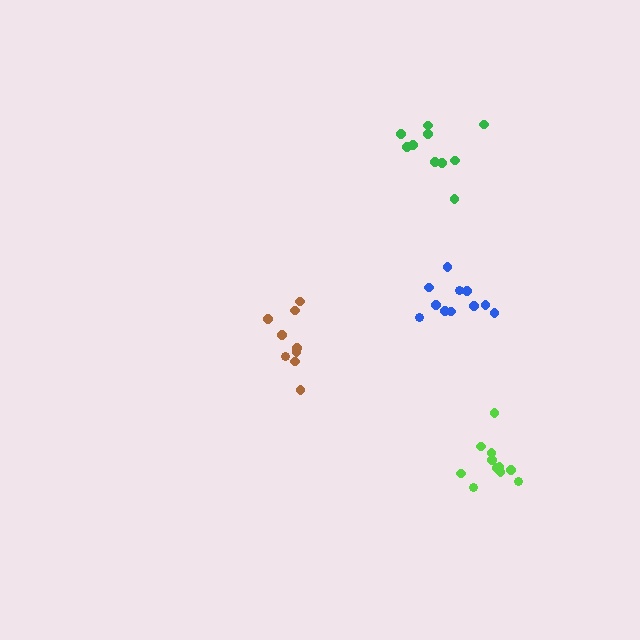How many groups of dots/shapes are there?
There are 4 groups.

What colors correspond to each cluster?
The clusters are colored: blue, lime, green, brown.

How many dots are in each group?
Group 1: 11 dots, Group 2: 11 dots, Group 3: 10 dots, Group 4: 9 dots (41 total).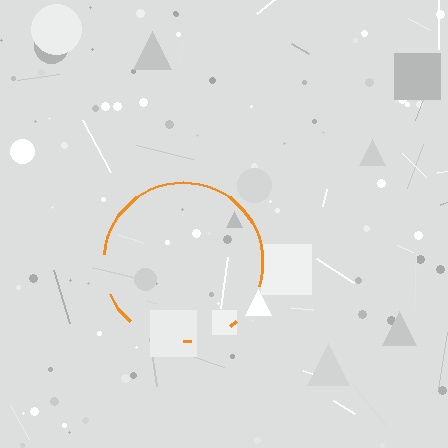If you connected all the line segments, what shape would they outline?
They would outline a circle.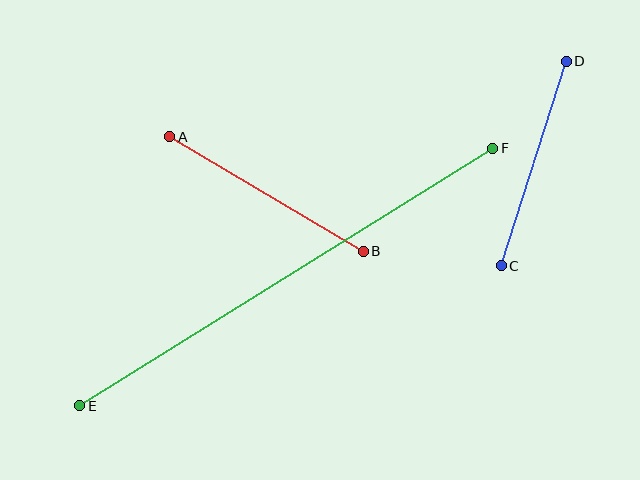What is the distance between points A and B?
The distance is approximately 225 pixels.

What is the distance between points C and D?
The distance is approximately 215 pixels.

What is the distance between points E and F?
The distance is approximately 487 pixels.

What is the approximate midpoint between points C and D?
The midpoint is at approximately (534, 164) pixels.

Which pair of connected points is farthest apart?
Points E and F are farthest apart.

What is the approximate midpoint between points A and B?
The midpoint is at approximately (266, 194) pixels.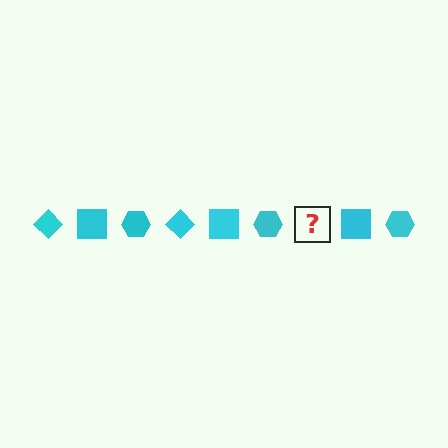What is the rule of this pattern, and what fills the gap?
The rule is that the pattern cycles through diamond, square, hexagon shapes in cyan. The gap should be filled with a cyan diamond.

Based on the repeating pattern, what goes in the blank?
The blank should be a cyan diamond.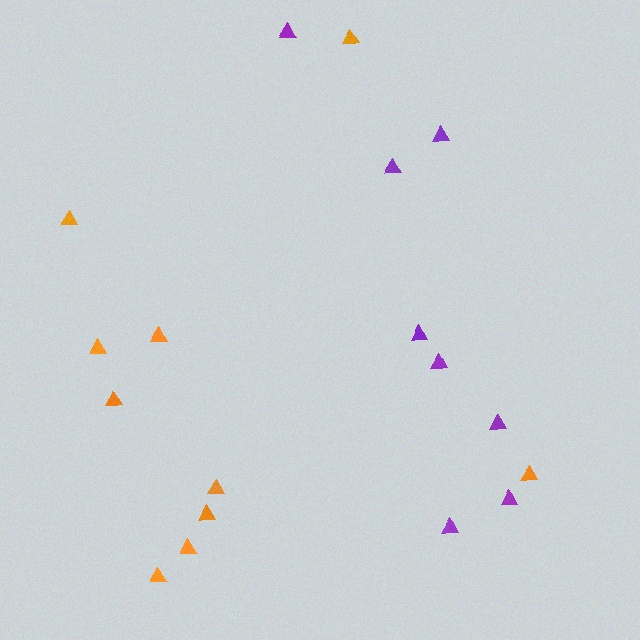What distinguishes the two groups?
There are 2 groups: one group of orange triangles (10) and one group of purple triangles (8).